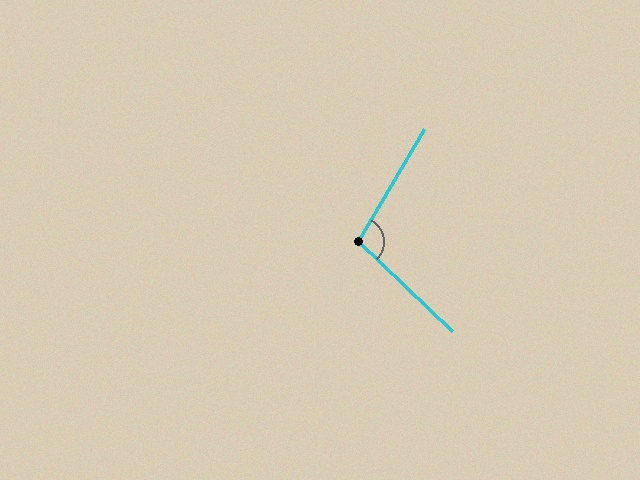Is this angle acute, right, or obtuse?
It is obtuse.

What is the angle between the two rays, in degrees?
Approximately 103 degrees.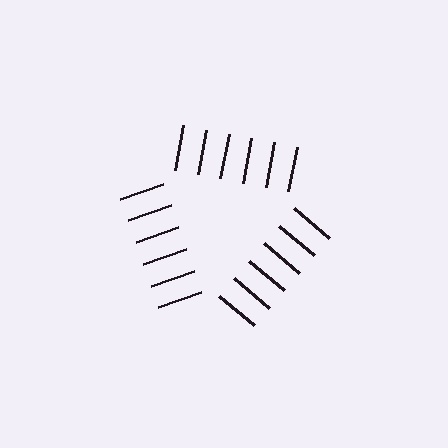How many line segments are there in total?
18 — 6 along each of the 3 edges.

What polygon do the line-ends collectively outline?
An illusory triangle — the line segments terminate on its edges but no continuous stroke is drawn.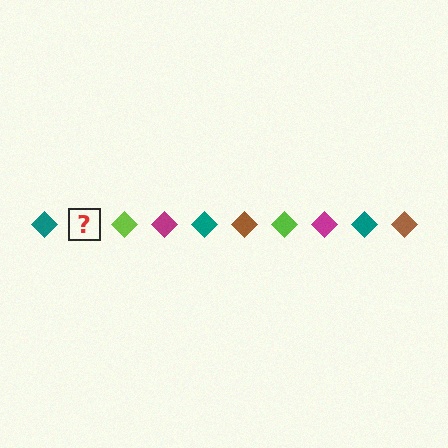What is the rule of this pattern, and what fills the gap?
The rule is that the pattern cycles through teal, brown, lime, magenta diamonds. The gap should be filled with a brown diamond.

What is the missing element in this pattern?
The missing element is a brown diamond.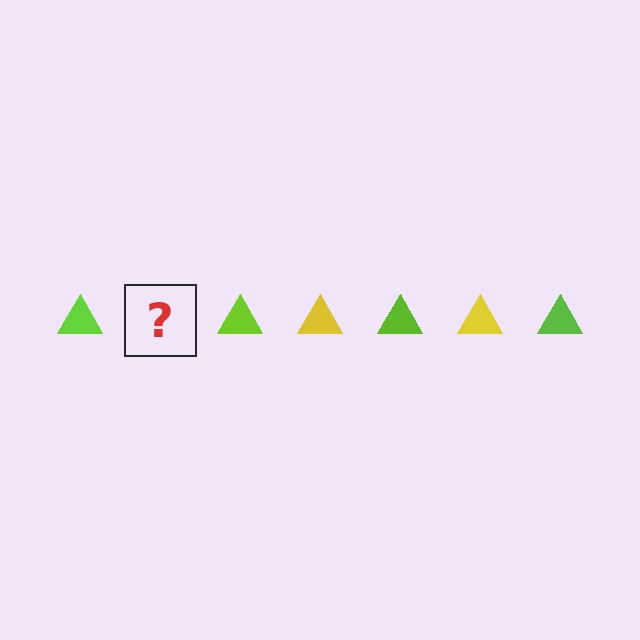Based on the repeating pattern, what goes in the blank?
The blank should be a yellow triangle.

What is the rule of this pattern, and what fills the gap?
The rule is that the pattern cycles through lime, yellow triangles. The gap should be filled with a yellow triangle.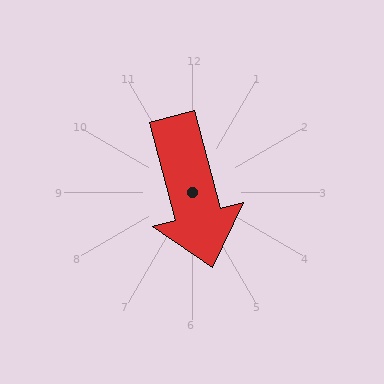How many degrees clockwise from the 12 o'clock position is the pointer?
Approximately 165 degrees.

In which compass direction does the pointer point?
South.